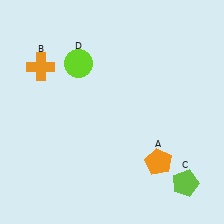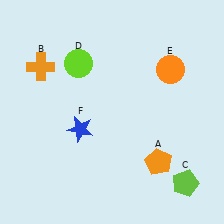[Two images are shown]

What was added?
An orange circle (E), a blue star (F) were added in Image 2.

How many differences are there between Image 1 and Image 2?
There are 2 differences between the two images.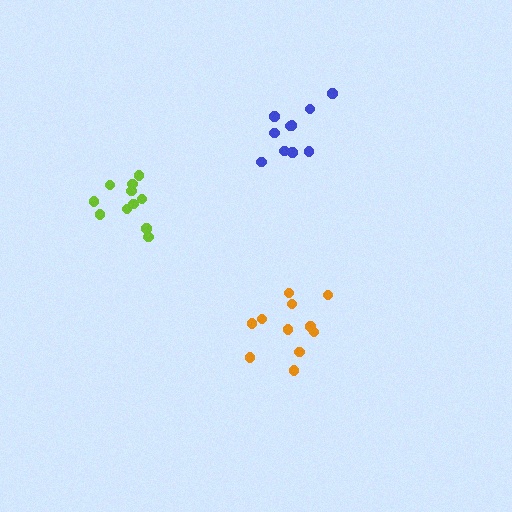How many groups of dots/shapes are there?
There are 3 groups.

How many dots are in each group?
Group 1: 10 dots, Group 2: 11 dots, Group 3: 11 dots (32 total).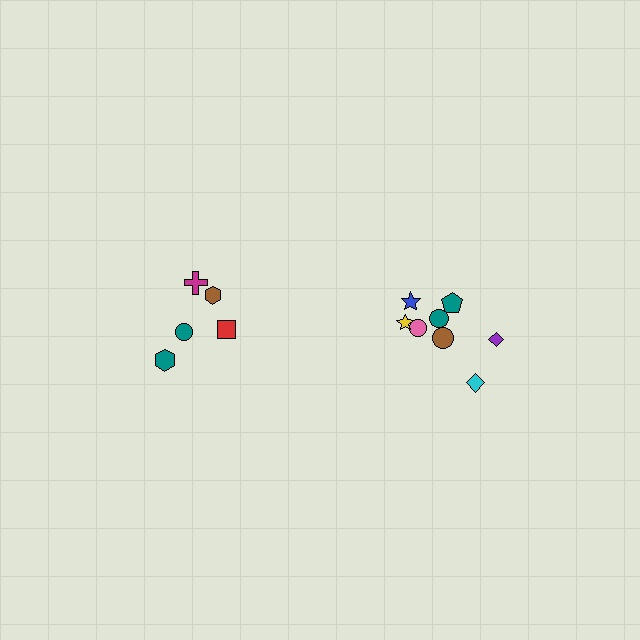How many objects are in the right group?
There are 8 objects.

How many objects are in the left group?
There are 5 objects.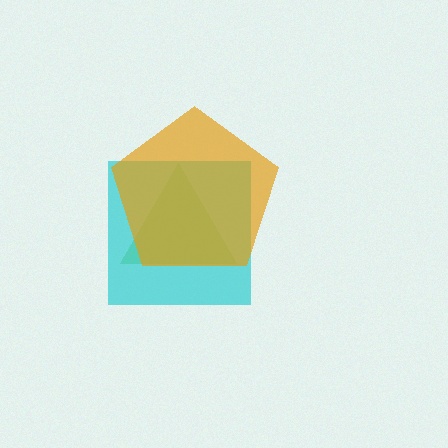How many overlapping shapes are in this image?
There are 3 overlapping shapes in the image.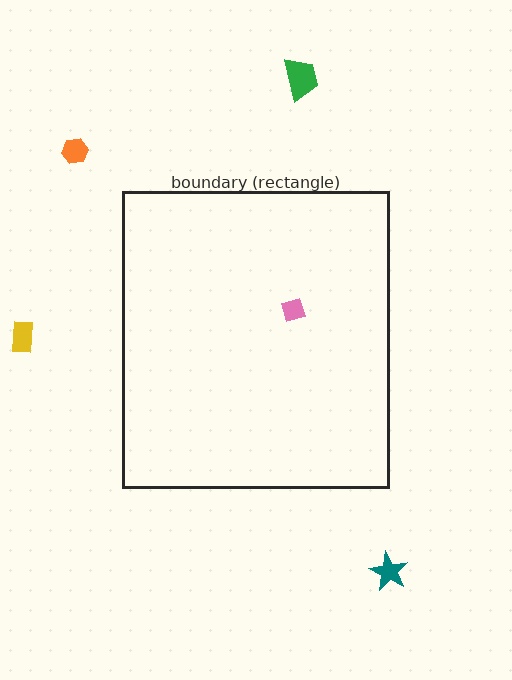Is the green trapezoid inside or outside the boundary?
Outside.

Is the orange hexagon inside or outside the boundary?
Outside.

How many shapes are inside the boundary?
1 inside, 4 outside.